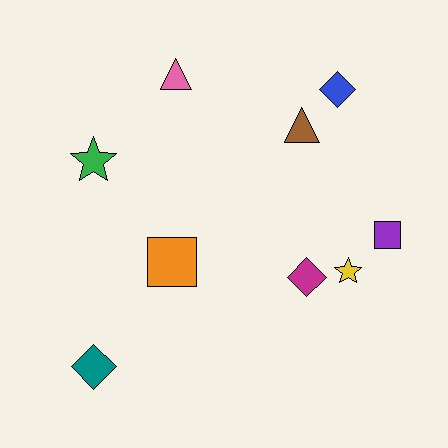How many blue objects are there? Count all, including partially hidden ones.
There is 1 blue object.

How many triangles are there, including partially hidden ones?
There are 2 triangles.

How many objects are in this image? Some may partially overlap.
There are 9 objects.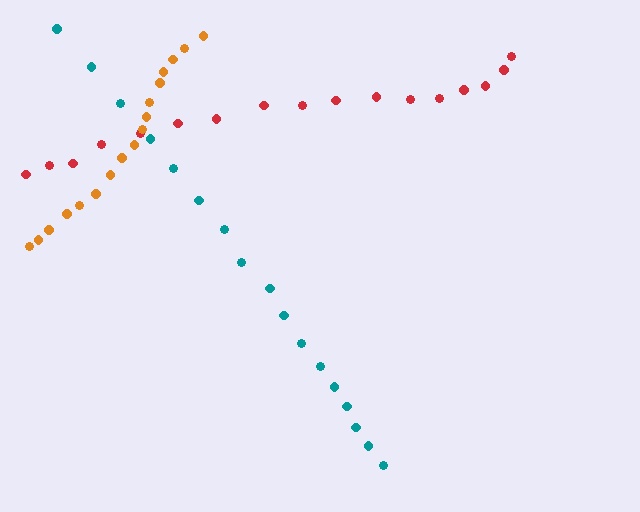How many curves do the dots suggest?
There are 3 distinct paths.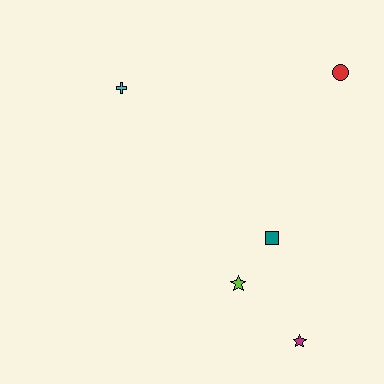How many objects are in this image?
There are 5 objects.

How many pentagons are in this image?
There are no pentagons.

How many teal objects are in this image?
There is 1 teal object.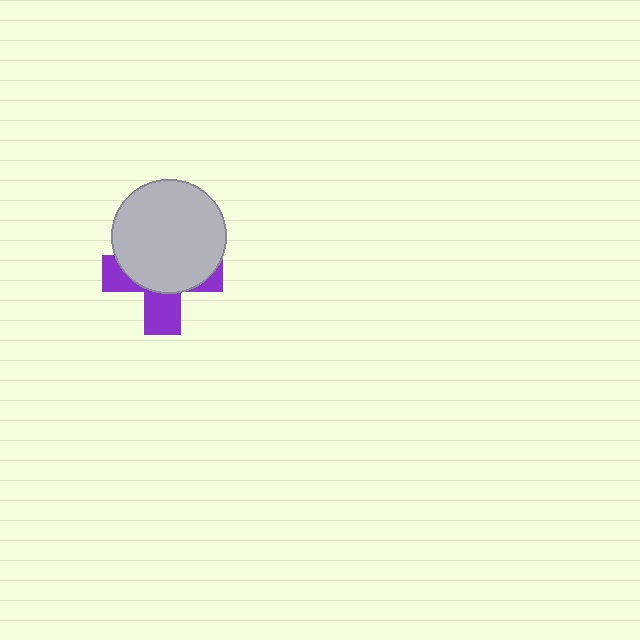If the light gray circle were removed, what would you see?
You would see the complete purple cross.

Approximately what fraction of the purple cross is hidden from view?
Roughly 61% of the purple cross is hidden behind the light gray circle.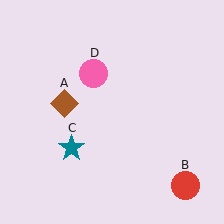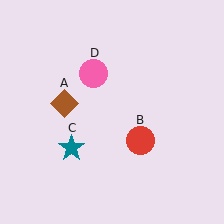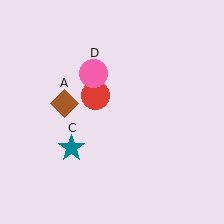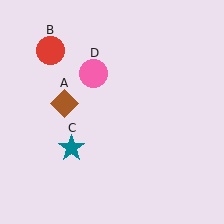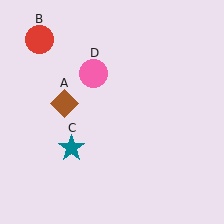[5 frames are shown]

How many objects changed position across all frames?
1 object changed position: red circle (object B).